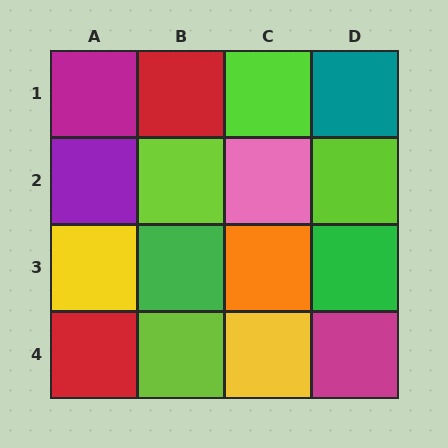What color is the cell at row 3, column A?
Yellow.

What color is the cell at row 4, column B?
Lime.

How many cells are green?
2 cells are green.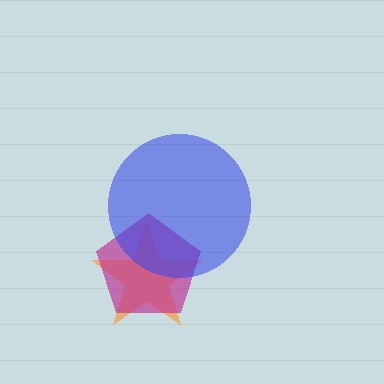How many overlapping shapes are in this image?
There are 3 overlapping shapes in the image.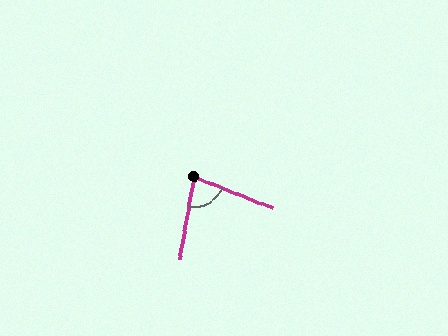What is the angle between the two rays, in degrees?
Approximately 79 degrees.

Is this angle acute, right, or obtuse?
It is acute.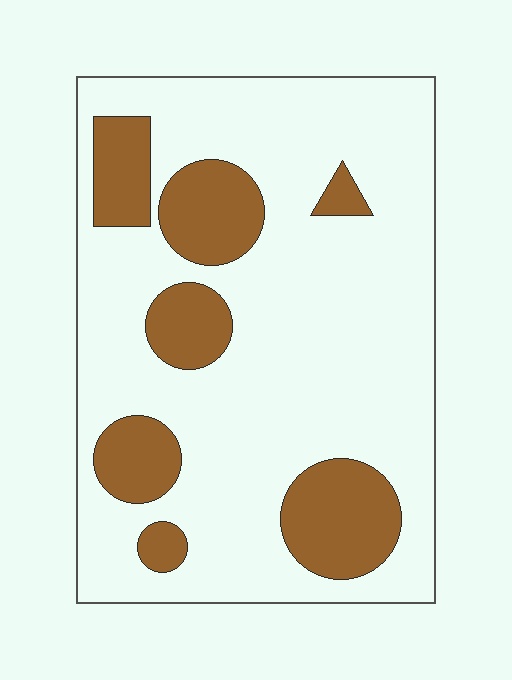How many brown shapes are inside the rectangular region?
7.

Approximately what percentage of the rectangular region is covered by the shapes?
Approximately 25%.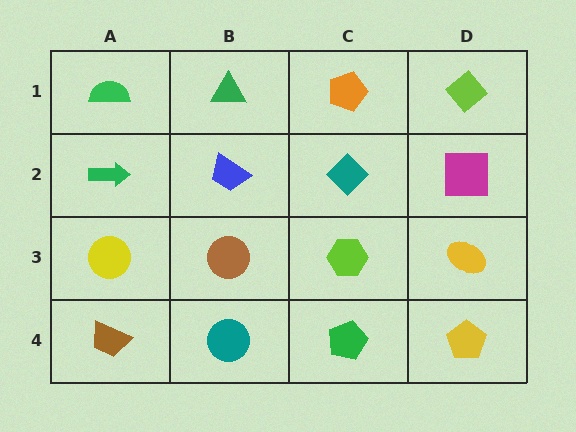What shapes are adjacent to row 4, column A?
A yellow circle (row 3, column A), a teal circle (row 4, column B).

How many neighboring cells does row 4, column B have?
3.